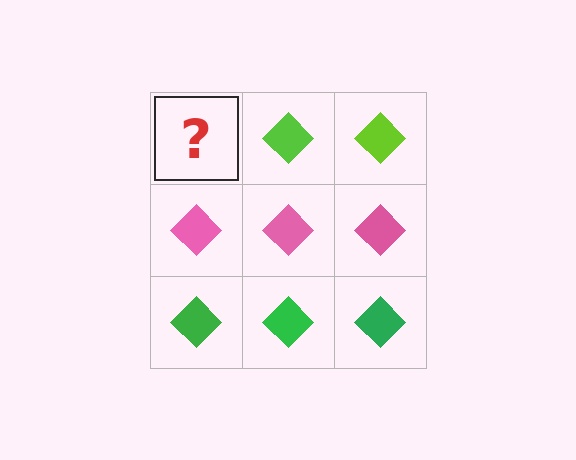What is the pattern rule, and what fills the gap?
The rule is that each row has a consistent color. The gap should be filled with a lime diamond.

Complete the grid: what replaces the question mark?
The question mark should be replaced with a lime diamond.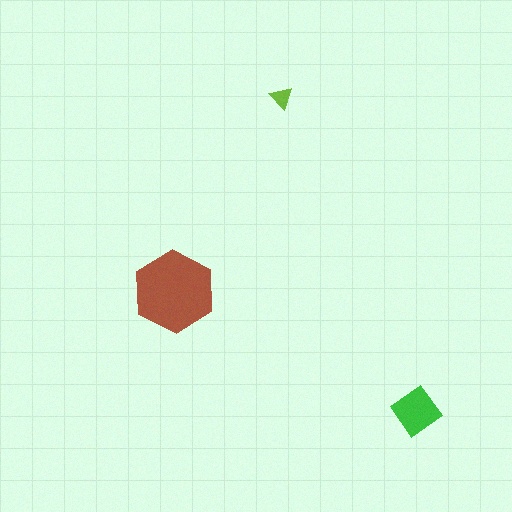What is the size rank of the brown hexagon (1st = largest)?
1st.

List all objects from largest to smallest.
The brown hexagon, the green diamond, the lime triangle.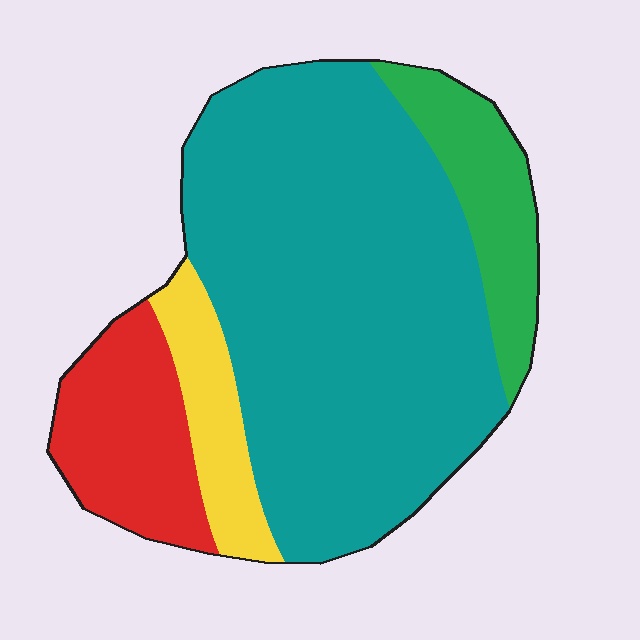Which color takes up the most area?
Teal, at roughly 65%.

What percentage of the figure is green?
Green covers about 10% of the figure.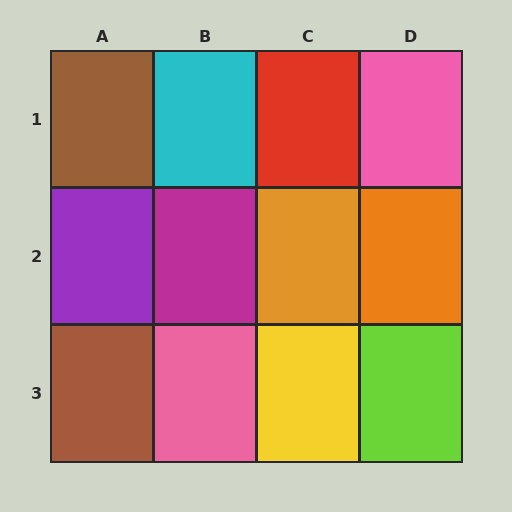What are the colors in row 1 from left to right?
Brown, cyan, red, pink.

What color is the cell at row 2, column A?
Purple.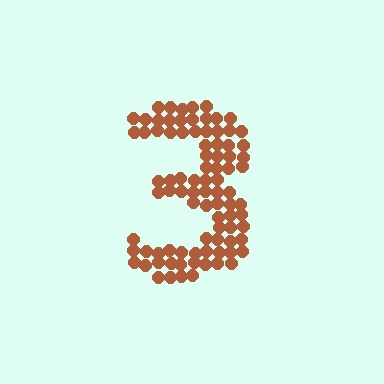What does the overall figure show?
The overall figure shows the digit 3.